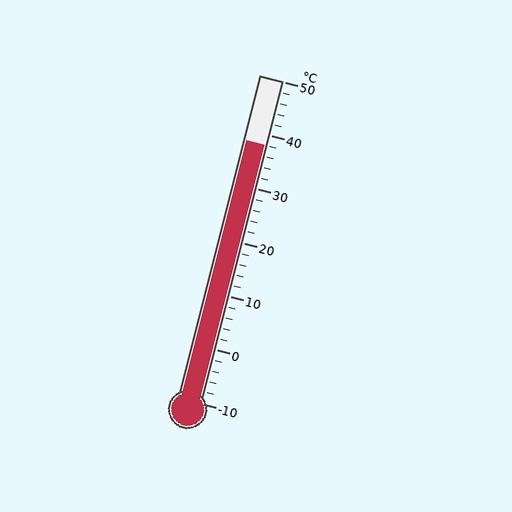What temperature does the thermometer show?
The thermometer shows approximately 38°C.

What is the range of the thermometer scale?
The thermometer scale ranges from -10°C to 50°C.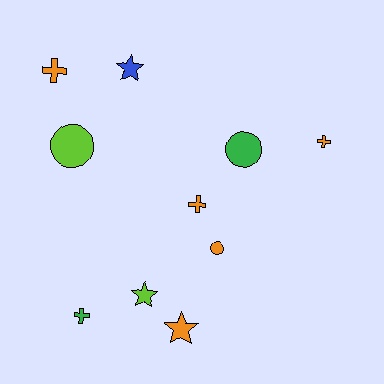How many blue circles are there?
There are no blue circles.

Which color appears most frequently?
Orange, with 5 objects.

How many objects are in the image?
There are 10 objects.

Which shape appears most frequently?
Cross, with 4 objects.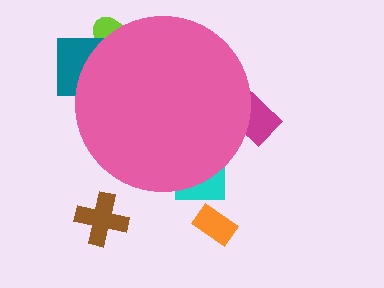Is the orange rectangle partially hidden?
No, the orange rectangle is fully visible.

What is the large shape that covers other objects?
A pink circle.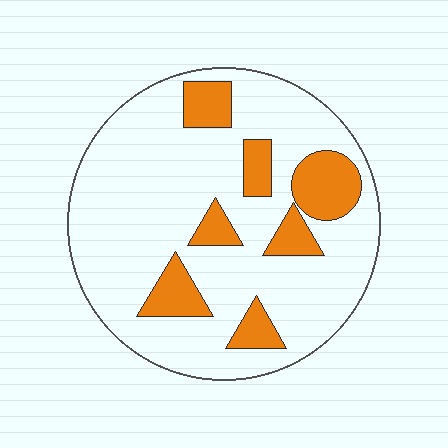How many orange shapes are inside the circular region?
7.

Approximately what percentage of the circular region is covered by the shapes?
Approximately 20%.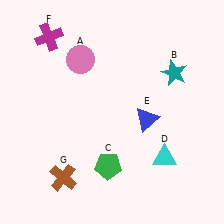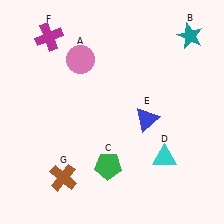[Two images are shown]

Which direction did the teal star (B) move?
The teal star (B) moved up.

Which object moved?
The teal star (B) moved up.